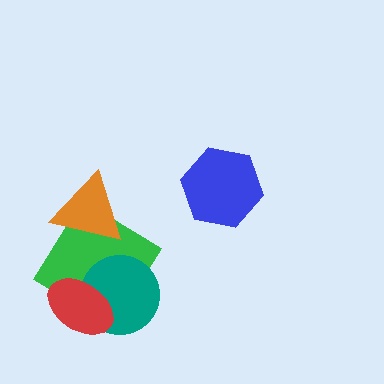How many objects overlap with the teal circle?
2 objects overlap with the teal circle.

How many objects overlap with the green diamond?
3 objects overlap with the green diamond.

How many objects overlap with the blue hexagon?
0 objects overlap with the blue hexagon.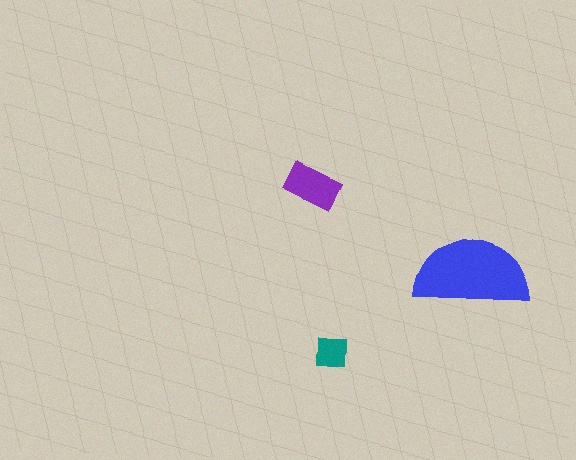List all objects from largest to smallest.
The blue semicircle, the purple rectangle, the teal square.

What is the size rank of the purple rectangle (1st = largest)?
2nd.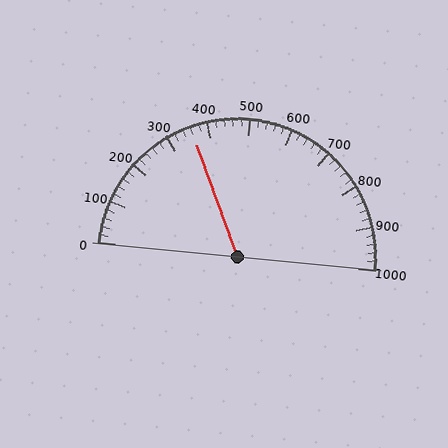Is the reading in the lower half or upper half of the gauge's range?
The reading is in the lower half of the range (0 to 1000).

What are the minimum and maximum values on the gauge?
The gauge ranges from 0 to 1000.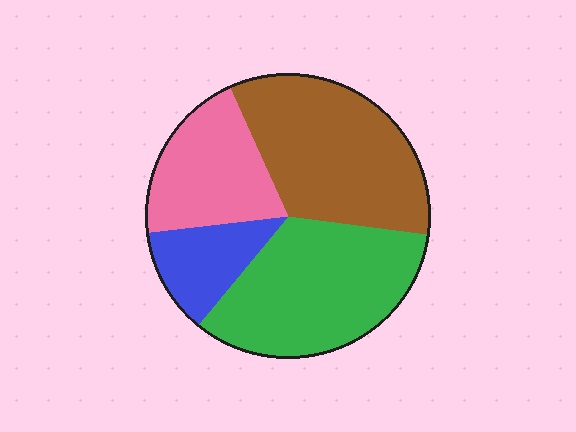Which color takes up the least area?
Blue, at roughly 10%.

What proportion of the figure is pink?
Pink covers 20% of the figure.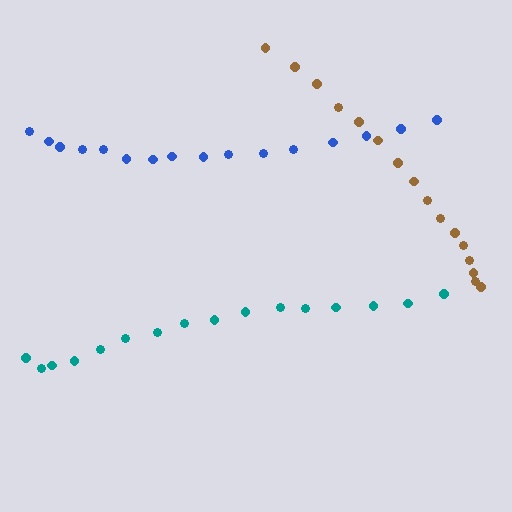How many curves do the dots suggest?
There are 3 distinct paths.